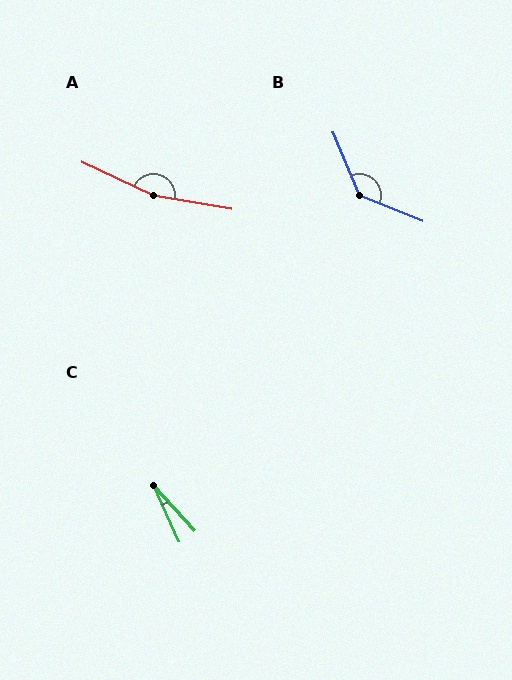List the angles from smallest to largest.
C (18°), B (134°), A (164°).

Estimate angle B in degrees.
Approximately 134 degrees.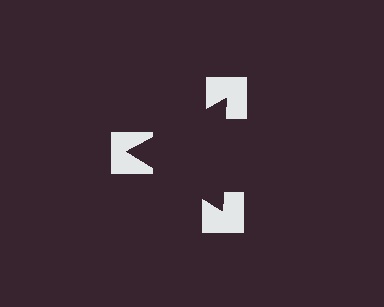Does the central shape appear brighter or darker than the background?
It typically appears slightly darker than the background, even though no actual brightness change is drawn.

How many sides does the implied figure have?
3 sides.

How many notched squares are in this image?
There are 3 — one at each vertex of the illusory triangle.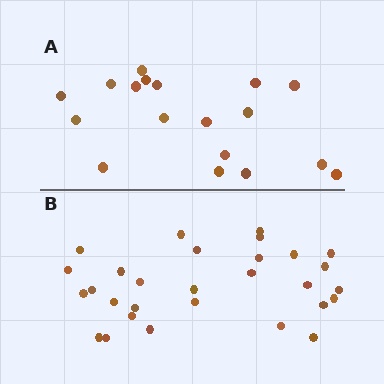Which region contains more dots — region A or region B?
Region B (the bottom region) has more dots.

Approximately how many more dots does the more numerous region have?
Region B has roughly 12 or so more dots than region A.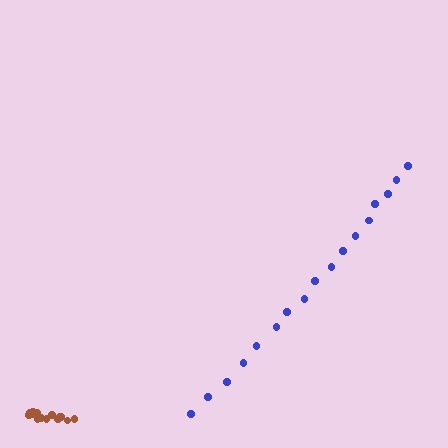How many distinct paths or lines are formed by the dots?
There are 2 distinct paths.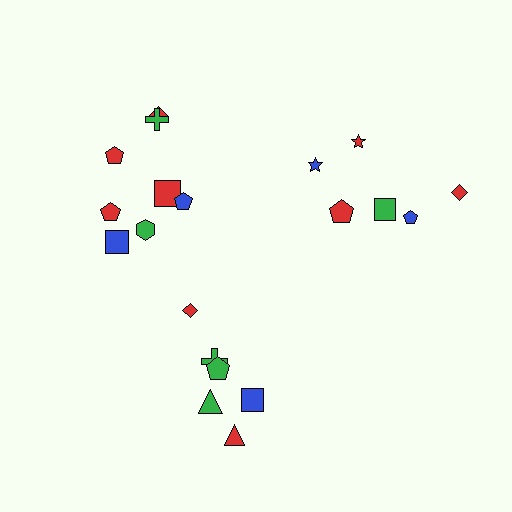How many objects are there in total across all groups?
There are 20 objects.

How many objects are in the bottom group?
There are 6 objects.